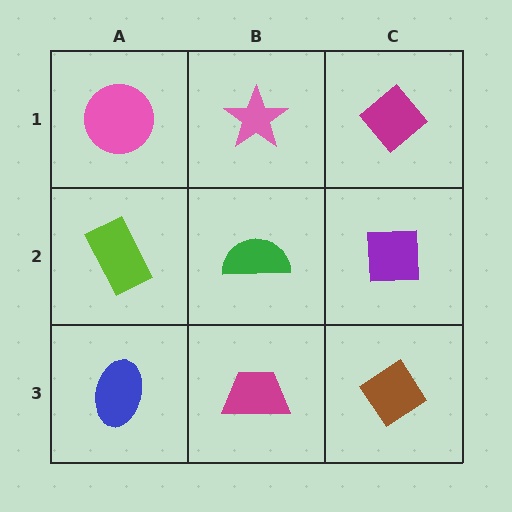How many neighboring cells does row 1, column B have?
3.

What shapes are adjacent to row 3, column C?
A purple square (row 2, column C), a magenta trapezoid (row 3, column B).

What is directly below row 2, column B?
A magenta trapezoid.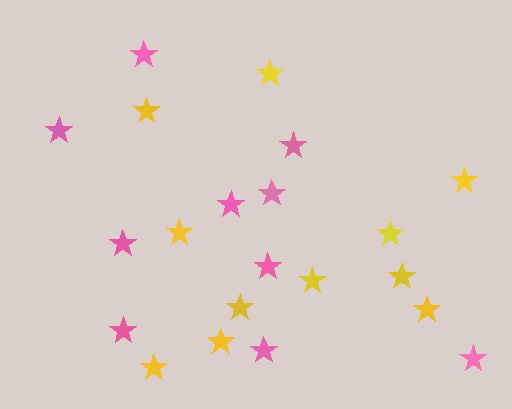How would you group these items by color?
There are 2 groups: one group of yellow stars (11) and one group of pink stars (10).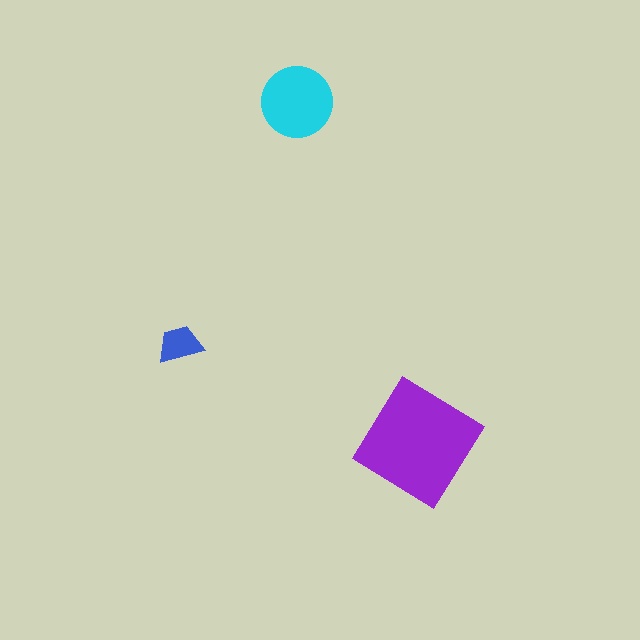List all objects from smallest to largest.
The blue trapezoid, the cyan circle, the purple diamond.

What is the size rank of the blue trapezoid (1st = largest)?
3rd.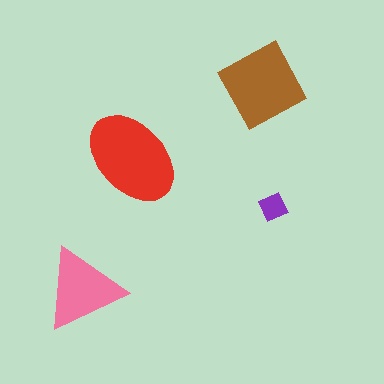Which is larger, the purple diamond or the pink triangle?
The pink triangle.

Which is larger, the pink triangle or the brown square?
The brown square.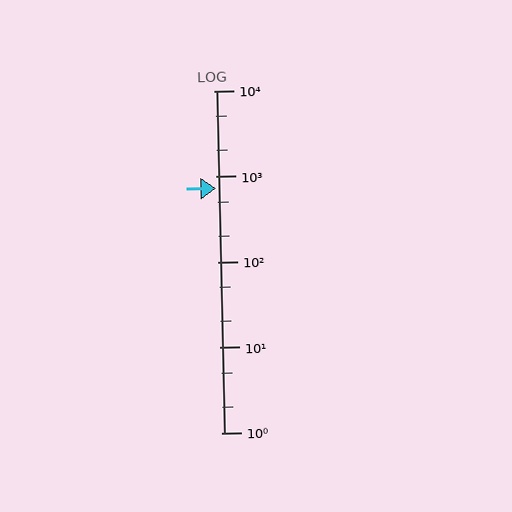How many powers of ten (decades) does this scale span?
The scale spans 4 decades, from 1 to 10000.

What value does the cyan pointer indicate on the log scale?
The pointer indicates approximately 730.